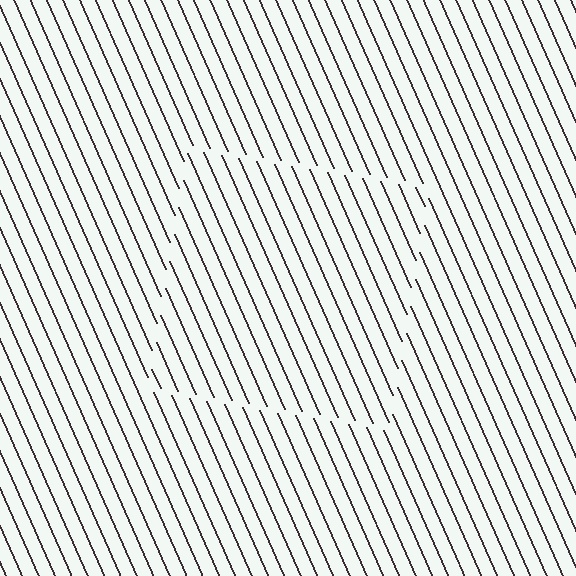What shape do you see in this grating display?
An illusory square. The interior of the shape contains the same grating, shifted by half a period — the contour is defined by the phase discontinuity where line-ends from the inner and outer gratings abut.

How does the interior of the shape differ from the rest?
The interior of the shape contains the same grating, shifted by half a period — the contour is defined by the phase discontinuity where line-ends from the inner and outer gratings abut.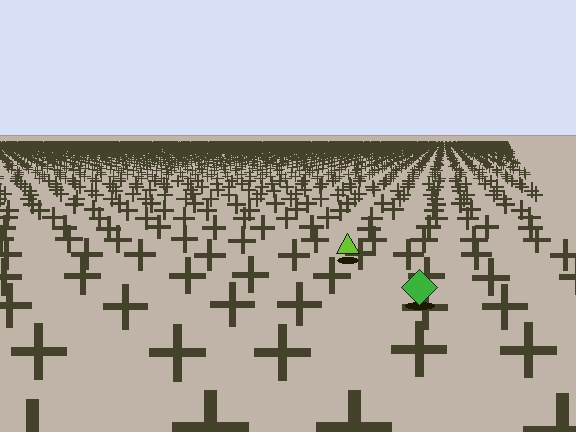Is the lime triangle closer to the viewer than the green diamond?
No. The green diamond is closer — you can tell from the texture gradient: the ground texture is coarser near it.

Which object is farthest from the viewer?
The lime triangle is farthest from the viewer. It appears smaller and the ground texture around it is denser.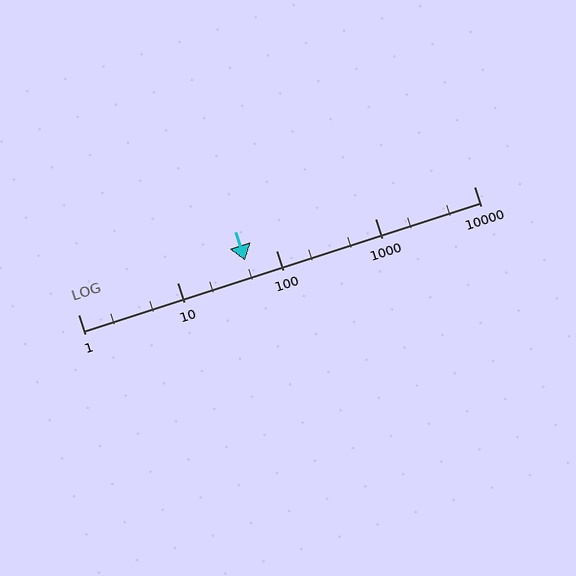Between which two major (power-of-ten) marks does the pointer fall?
The pointer is between 10 and 100.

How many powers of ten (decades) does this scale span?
The scale spans 4 decades, from 1 to 10000.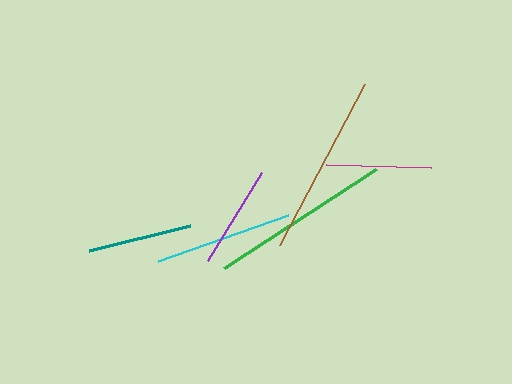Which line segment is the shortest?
The purple line is the shortest at approximately 103 pixels.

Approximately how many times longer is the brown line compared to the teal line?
The brown line is approximately 1.7 times the length of the teal line.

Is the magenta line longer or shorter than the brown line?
The brown line is longer than the magenta line.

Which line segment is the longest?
The brown line is the longest at approximately 182 pixels.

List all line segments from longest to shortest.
From longest to shortest: brown, green, cyan, magenta, teal, purple.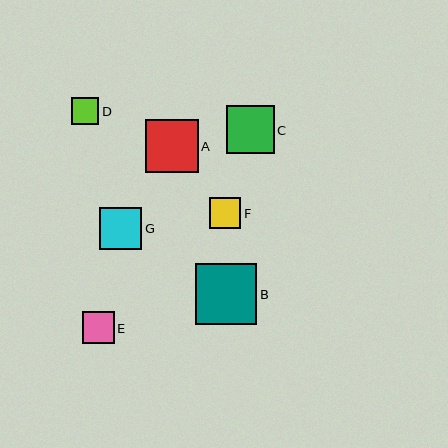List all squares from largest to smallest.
From largest to smallest: B, A, C, G, E, F, D.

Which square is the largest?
Square B is the largest with a size of approximately 61 pixels.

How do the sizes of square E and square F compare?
Square E and square F are approximately the same size.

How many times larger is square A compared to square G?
Square A is approximately 1.3 times the size of square G.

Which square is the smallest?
Square D is the smallest with a size of approximately 27 pixels.